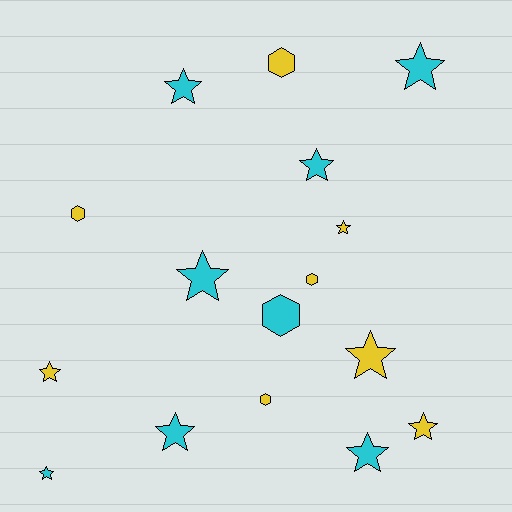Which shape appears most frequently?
Star, with 11 objects.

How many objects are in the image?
There are 16 objects.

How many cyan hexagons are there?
There is 1 cyan hexagon.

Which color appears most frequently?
Cyan, with 8 objects.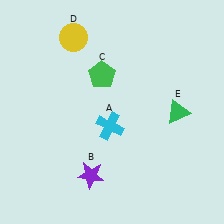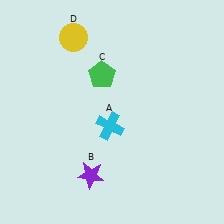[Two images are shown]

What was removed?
The green triangle (E) was removed in Image 2.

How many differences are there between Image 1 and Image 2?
There is 1 difference between the two images.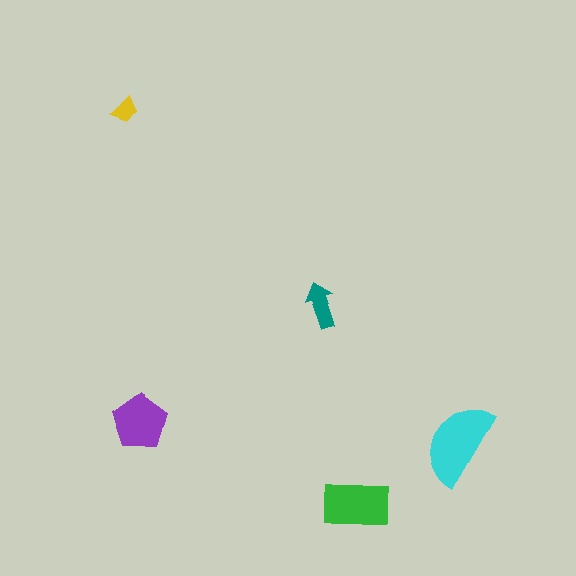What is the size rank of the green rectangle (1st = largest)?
2nd.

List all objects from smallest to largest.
The yellow trapezoid, the teal arrow, the purple pentagon, the green rectangle, the cyan semicircle.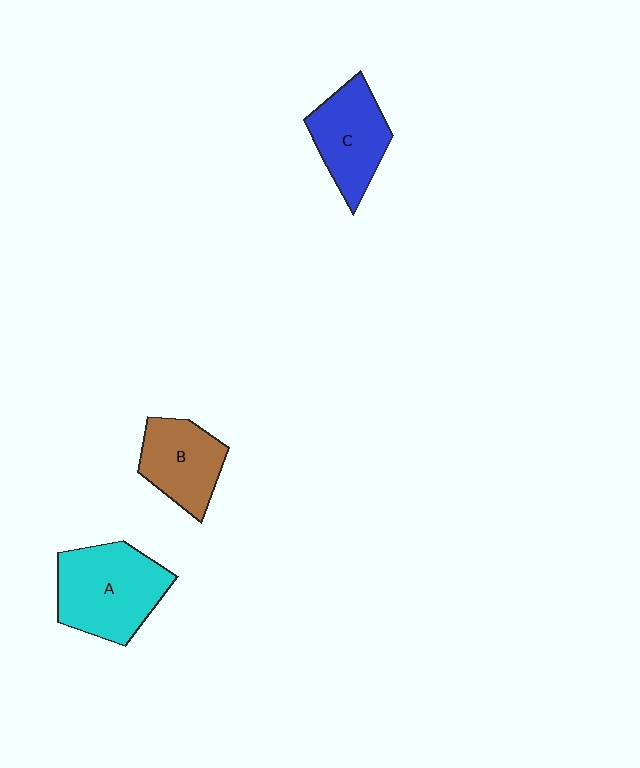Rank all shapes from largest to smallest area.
From largest to smallest: A (cyan), C (blue), B (brown).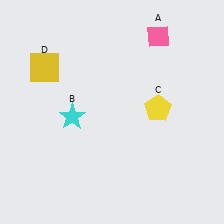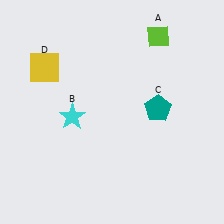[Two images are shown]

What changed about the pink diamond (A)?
In Image 1, A is pink. In Image 2, it changed to lime.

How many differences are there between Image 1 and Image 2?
There are 2 differences between the two images.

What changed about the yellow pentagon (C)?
In Image 1, C is yellow. In Image 2, it changed to teal.